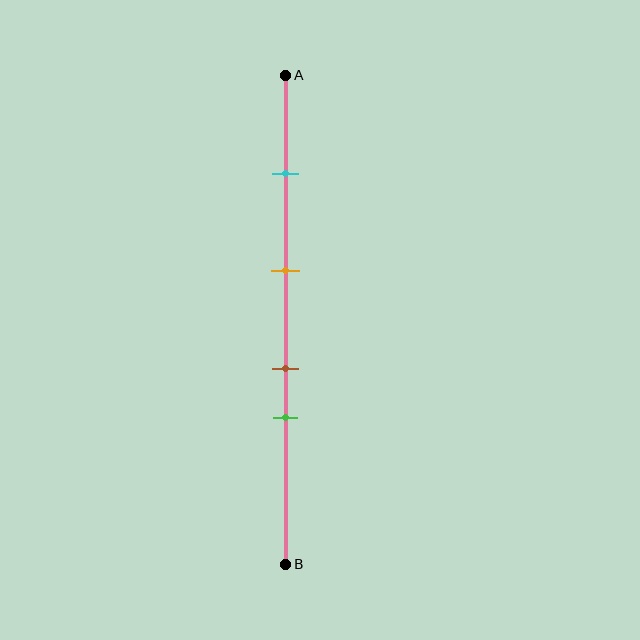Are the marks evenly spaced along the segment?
No, the marks are not evenly spaced.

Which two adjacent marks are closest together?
The brown and green marks are the closest adjacent pair.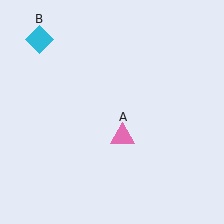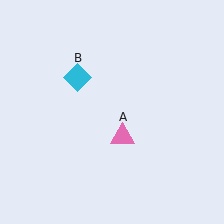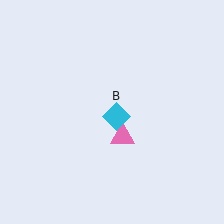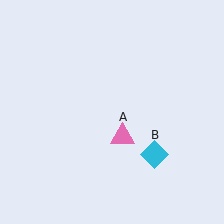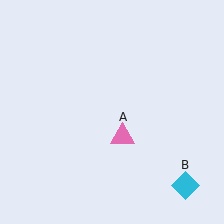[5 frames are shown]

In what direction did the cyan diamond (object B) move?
The cyan diamond (object B) moved down and to the right.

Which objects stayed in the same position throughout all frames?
Pink triangle (object A) remained stationary.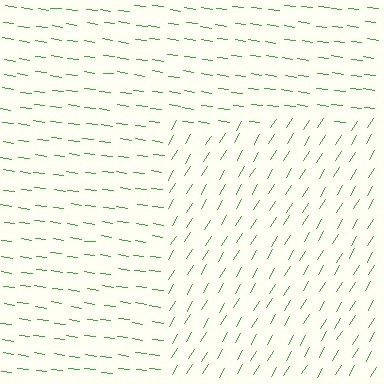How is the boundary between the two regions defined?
The boundary is defined purely by a change in line orientation (approximately 66 degrees difference). All lines are the same color and thickness.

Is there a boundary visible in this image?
Yes, there is a texture boundary formed by a change in line orientation.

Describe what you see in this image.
The image is filled with small green line segments. A rectangle region in the image has lines oriented differently from the surrounding lines, creating a visible texture boundary.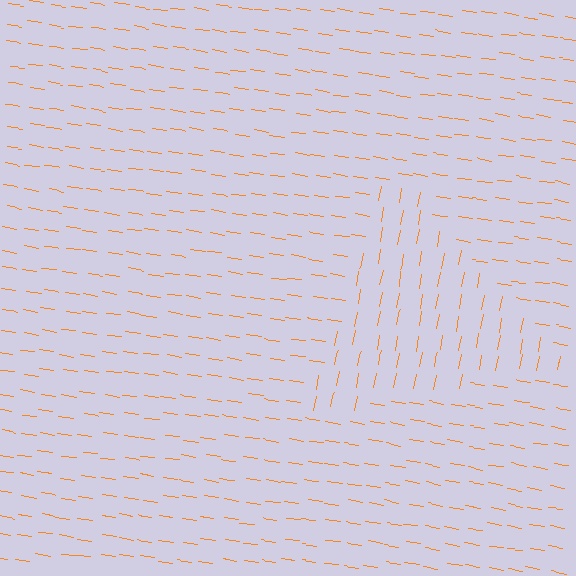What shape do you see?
I see a triangle.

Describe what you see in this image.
The image is filled with small orange line segments. A triangle region in the image has lines oriented differently from the surrounding lines, creating a visible texture boundary.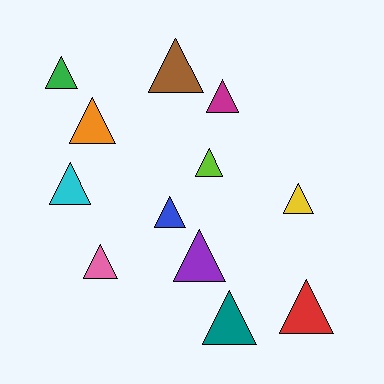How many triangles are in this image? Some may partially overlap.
There are 12 triangles.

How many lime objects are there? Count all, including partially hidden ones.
There is 1 lime object.